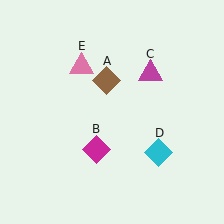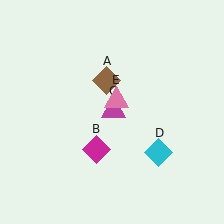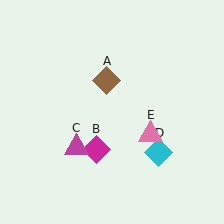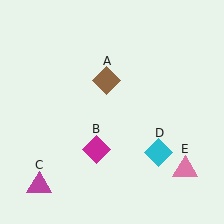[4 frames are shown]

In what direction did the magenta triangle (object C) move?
The magenta triangle (object C) moved down and to the left.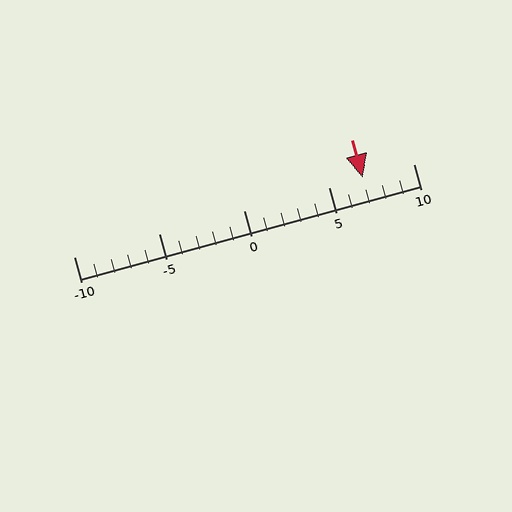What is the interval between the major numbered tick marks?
The major tick marks are spaced 5 units apart.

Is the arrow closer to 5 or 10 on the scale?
The arrow is closer to 5.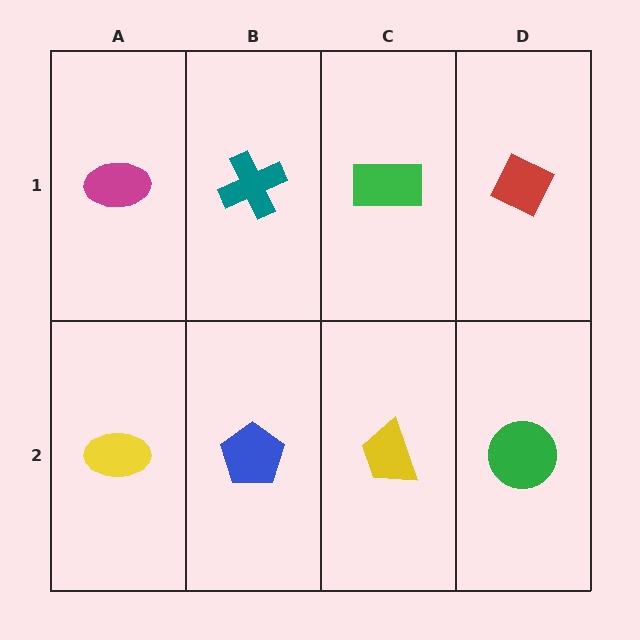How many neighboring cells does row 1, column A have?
2.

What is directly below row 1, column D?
A green circle.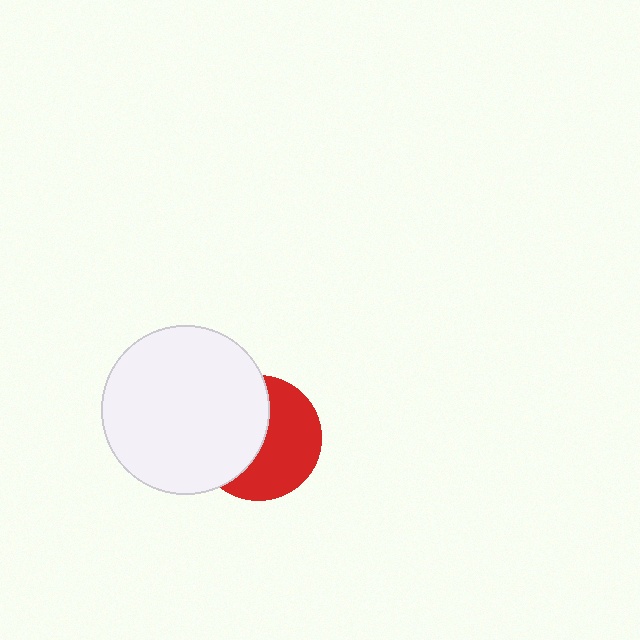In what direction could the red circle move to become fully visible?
The red circle could move right. That would shift it out from behind the white circle entirely.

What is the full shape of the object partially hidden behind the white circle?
The partially hidden object is a red circle.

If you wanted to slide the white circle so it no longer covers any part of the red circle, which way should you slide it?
Slide it left — that is the most direct way to separate the two shapes.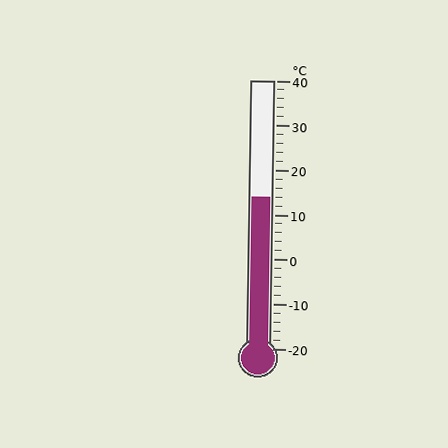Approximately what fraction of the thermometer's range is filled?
The thermometer is filled to approximately 55% of its range.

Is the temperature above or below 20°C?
The temperature is below 20°C.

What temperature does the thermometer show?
The thermometer shows approximately 14°C.